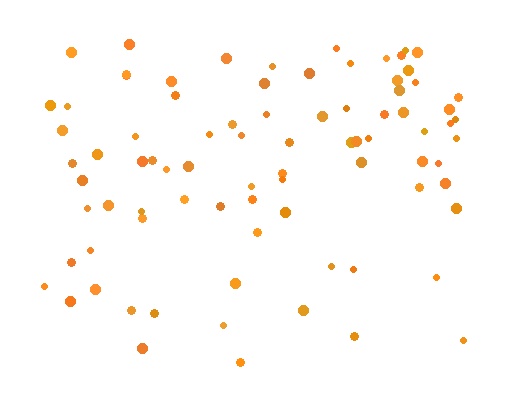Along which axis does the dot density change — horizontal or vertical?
Vertical.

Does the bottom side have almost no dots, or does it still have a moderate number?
Still a moderate number, just noticeably fewer than the top.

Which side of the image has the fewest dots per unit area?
The bottom.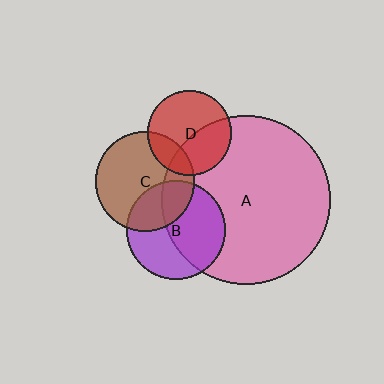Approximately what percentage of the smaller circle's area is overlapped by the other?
Approximately 20%.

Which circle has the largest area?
Circle A (pink).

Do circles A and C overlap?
Yes.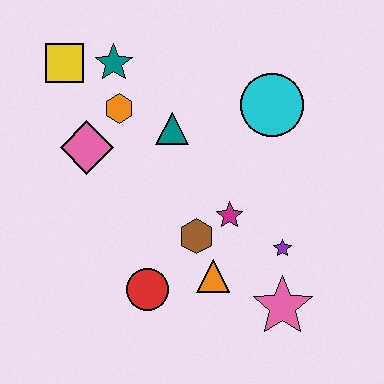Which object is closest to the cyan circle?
The teal triangle is closest to the cyan circle.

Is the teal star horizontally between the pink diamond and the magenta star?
Yes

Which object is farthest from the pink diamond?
The pink star is farthest from the pink diamond.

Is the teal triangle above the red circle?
Yes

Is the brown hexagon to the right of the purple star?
No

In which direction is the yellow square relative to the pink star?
The yellow square is above the pink star.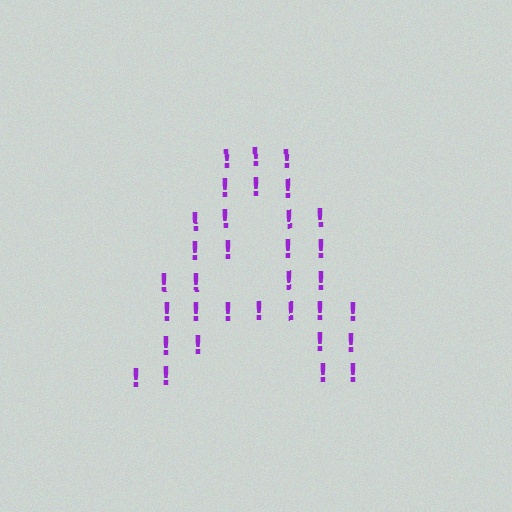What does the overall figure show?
The overall figure shows the letter A.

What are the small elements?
The small elements are exclamation marks.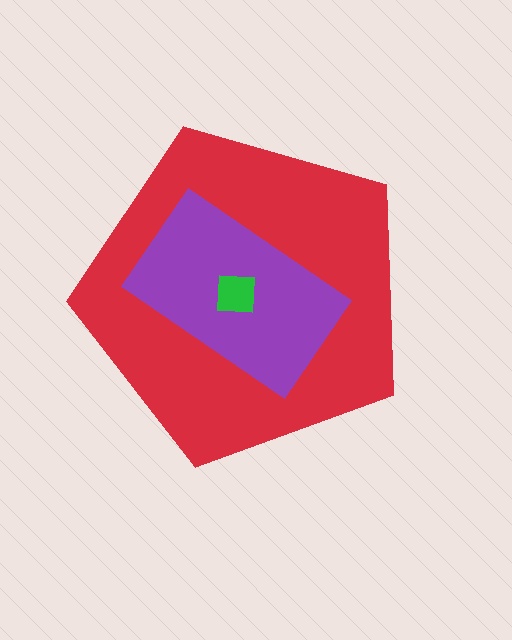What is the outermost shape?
The red pentagon.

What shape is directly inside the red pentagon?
The purple rectangle.